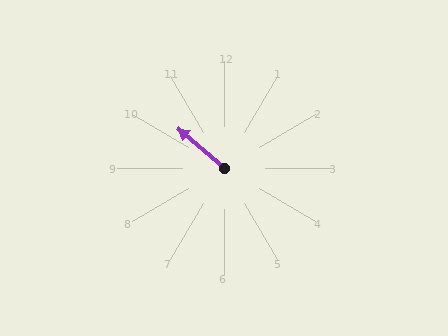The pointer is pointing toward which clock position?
Roughly 10 o'clock.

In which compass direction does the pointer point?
Northwest.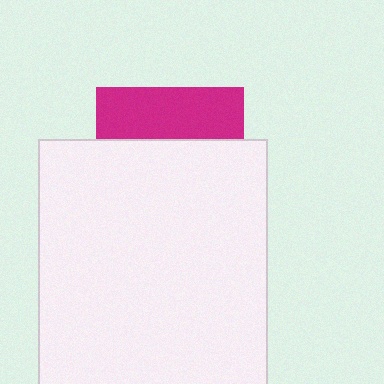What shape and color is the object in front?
The object in front is a white rectangle.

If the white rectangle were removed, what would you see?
You would see the complete magenta square.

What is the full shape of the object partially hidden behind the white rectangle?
The partially hidden object is a magenta square.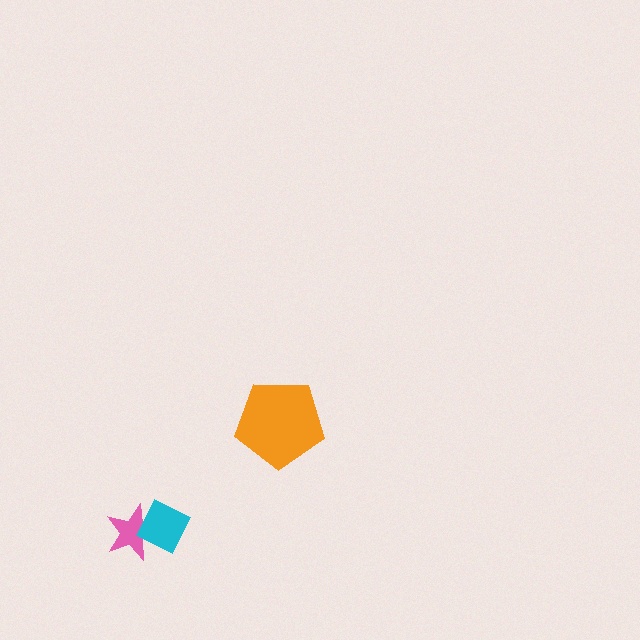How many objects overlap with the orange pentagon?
0 objects overlap with the orange pentagon.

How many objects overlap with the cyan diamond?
1 object overlaps with the cyan diamond.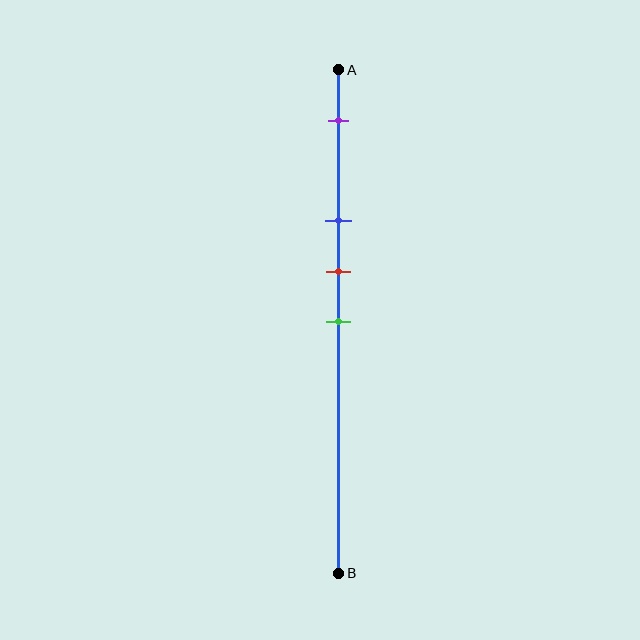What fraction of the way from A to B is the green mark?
The green mark is approximately 50% (0.5) of the way from A to B.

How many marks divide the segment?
There are 4 marks dividing the segment.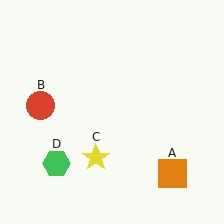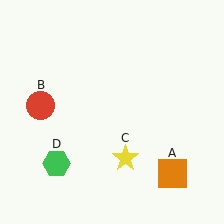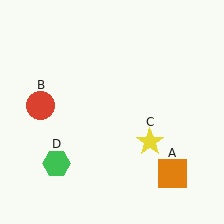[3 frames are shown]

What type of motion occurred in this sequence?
The yellow star (object C) rotated counterclockwise around the center of the scene.